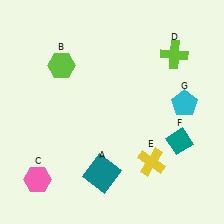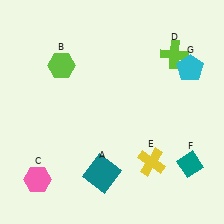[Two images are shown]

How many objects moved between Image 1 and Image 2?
2 objects moved between the two images.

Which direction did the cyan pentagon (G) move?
The cyan pentagon (G) moved up.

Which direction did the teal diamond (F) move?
The teal diamond (F) moved down.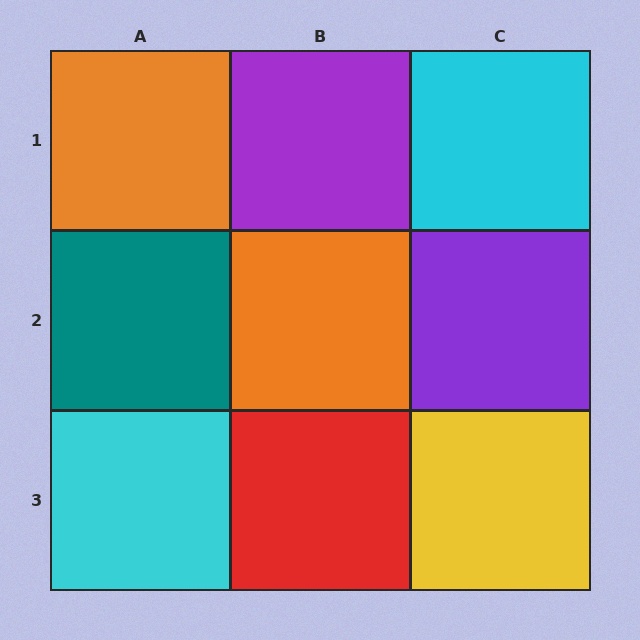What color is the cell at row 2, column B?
Orange.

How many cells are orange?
2 cells are orange.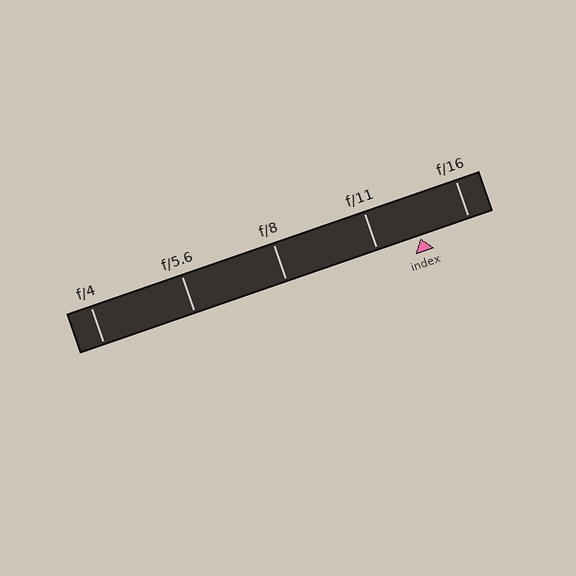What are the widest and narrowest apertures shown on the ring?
The widest aperture shown is f/4 and the narrowest is f/16.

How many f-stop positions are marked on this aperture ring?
There are 5 f-stop positions marked.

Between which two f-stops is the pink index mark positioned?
The index mark is between f/11 and f/16.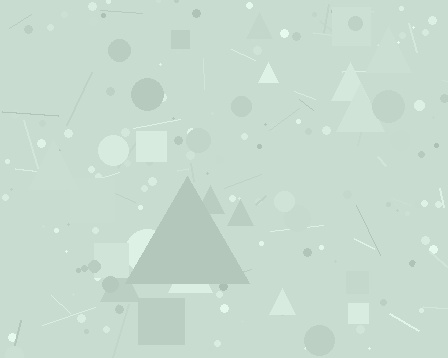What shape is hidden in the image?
A triangle is hidden in the image.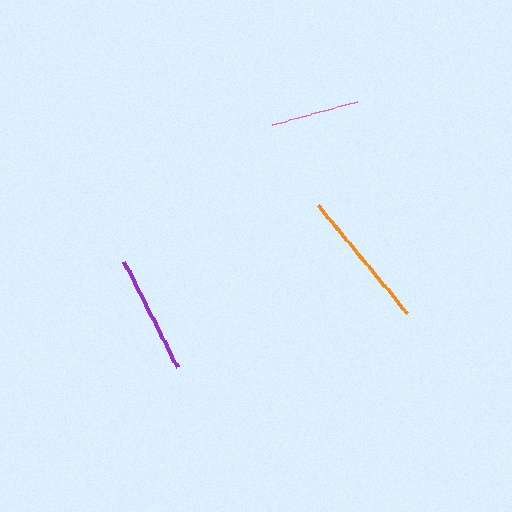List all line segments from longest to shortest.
From longest to shortest: orange, purple, pink.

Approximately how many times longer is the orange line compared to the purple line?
The orange line is approximately 1.2 times the length of the purple line.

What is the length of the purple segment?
The purple segment is approximately 119 pixels long.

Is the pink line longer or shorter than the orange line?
The orange line is longer than the pink line.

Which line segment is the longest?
The orange line is the longest at approximately 139 pixels.